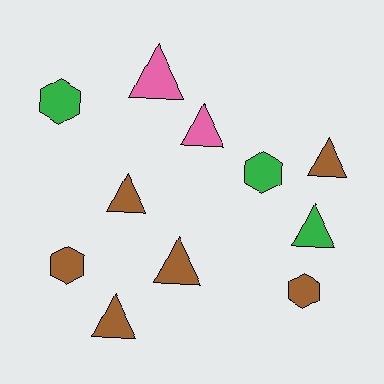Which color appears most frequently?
Brown, with 6 objects.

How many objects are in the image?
There are 11 objects.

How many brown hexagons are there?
There are 2 brown hexagons.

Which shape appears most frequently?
Triangle, with 7 objects.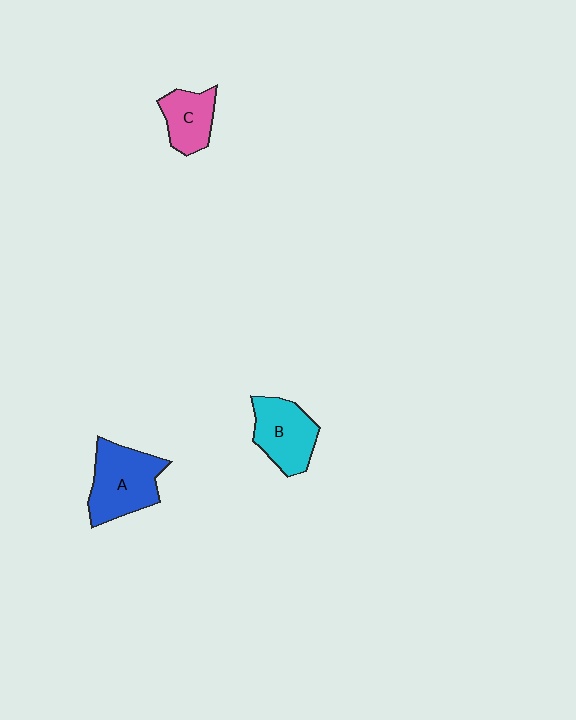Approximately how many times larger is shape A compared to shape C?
Approximately 1.6 times.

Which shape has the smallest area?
Shape C (pink).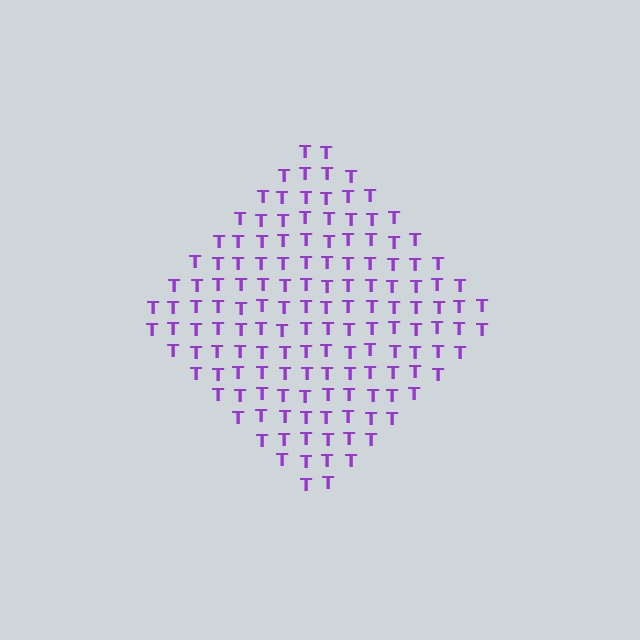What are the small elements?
The small elements are letter T's.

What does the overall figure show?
The overall figure shows a diamond.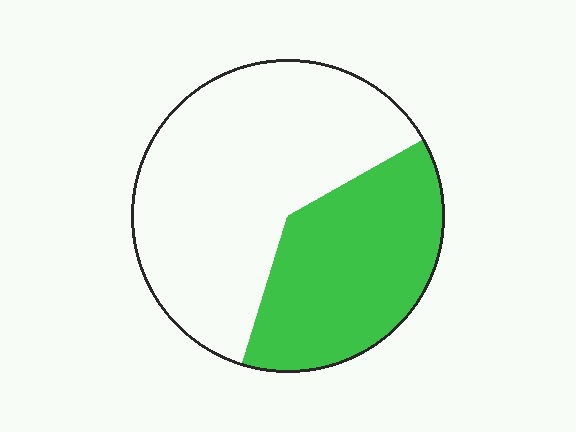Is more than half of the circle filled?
No.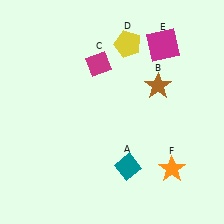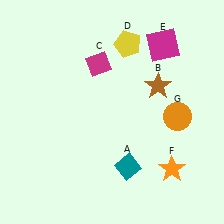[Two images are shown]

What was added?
An orange circle (G) was added in Image 2.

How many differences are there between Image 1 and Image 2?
There is 1 difference between the two images.